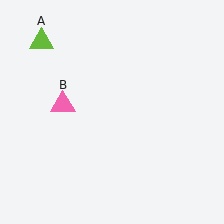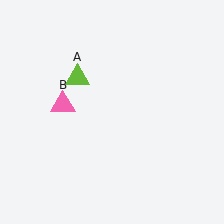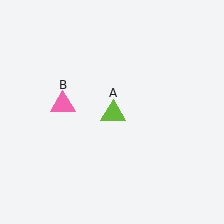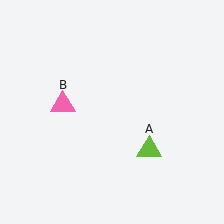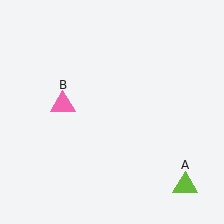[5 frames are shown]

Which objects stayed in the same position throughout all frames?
Pink triangle (object B) remained stationary.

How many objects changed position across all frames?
1 object changed position: lime triangle (object A).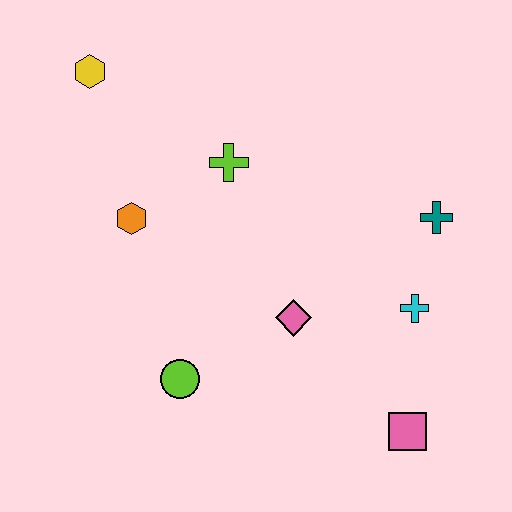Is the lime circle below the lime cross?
Yes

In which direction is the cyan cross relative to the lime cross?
The cyan cross is to the right of the lime cross.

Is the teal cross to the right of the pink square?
Yes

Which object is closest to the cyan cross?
The teal cross is closest to the cyan cross.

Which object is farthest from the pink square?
The yellow hexagon is farthest from the pink square.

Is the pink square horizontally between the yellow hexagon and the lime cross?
No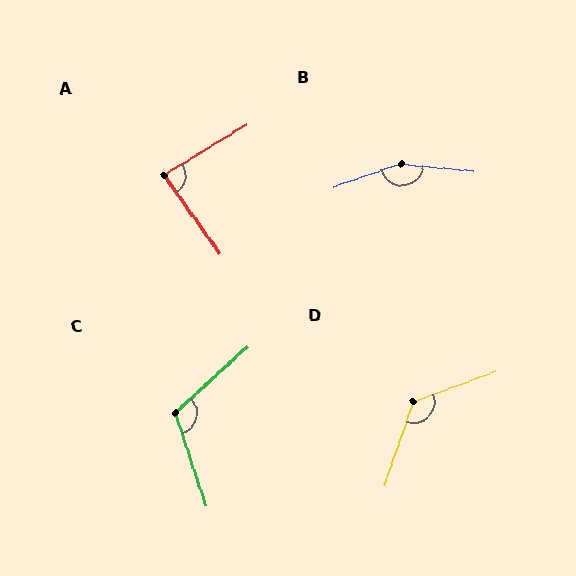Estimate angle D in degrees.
Approximately 129 degrees.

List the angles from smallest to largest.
A (86°), C (114°), D (129°), B (155°).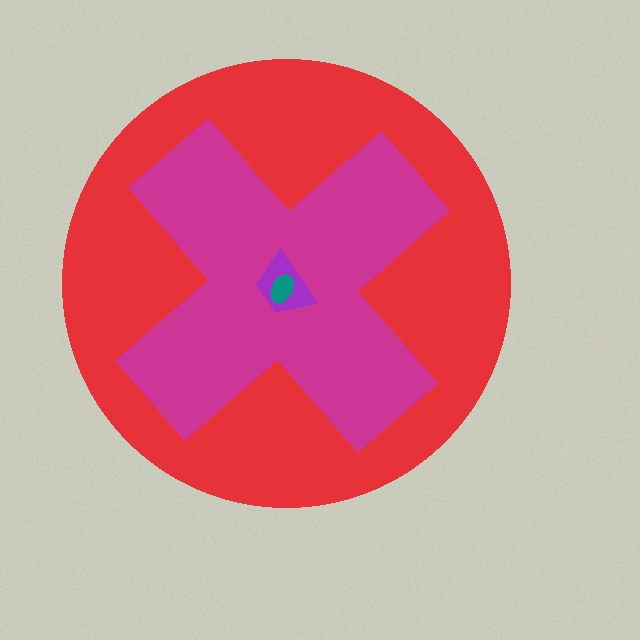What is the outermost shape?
The red circle.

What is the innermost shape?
The teal ellipse.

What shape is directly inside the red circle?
The magenta cross.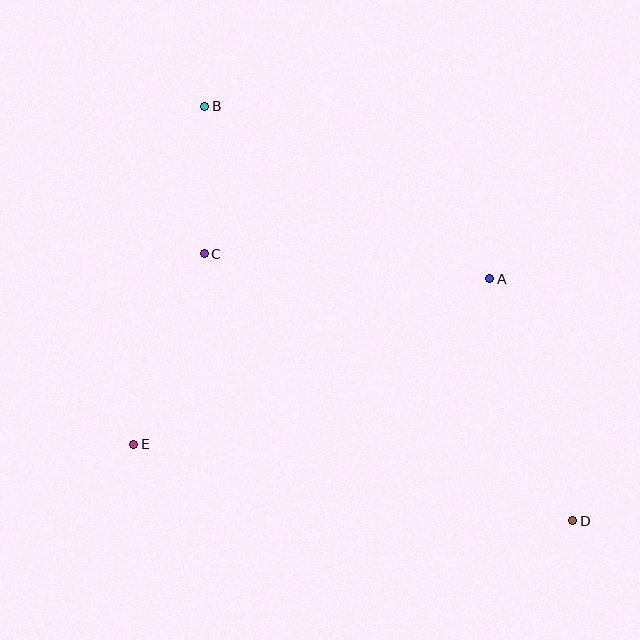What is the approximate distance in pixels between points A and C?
The distance between A and C is approximately 287 pixels.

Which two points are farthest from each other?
Points B and D are farthest from each other.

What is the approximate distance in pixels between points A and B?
The distance between A and B is approximately 335 pixels.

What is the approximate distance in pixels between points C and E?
The distance between C and E is approximately 203 pixels.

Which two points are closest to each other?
Points B and C are closest to each other.